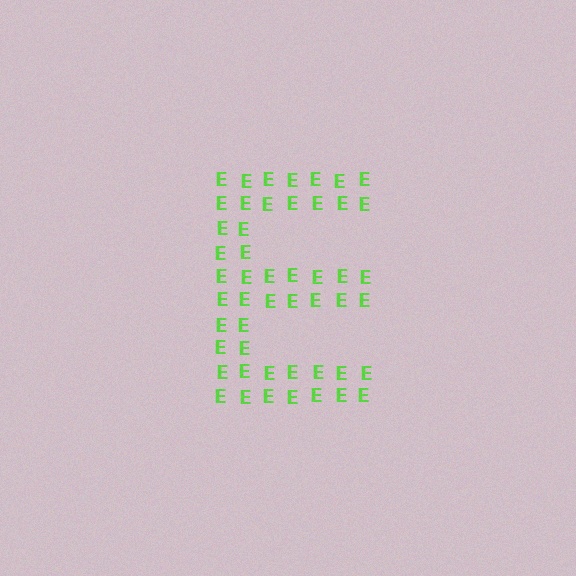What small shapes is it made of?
It is made of small letter E's.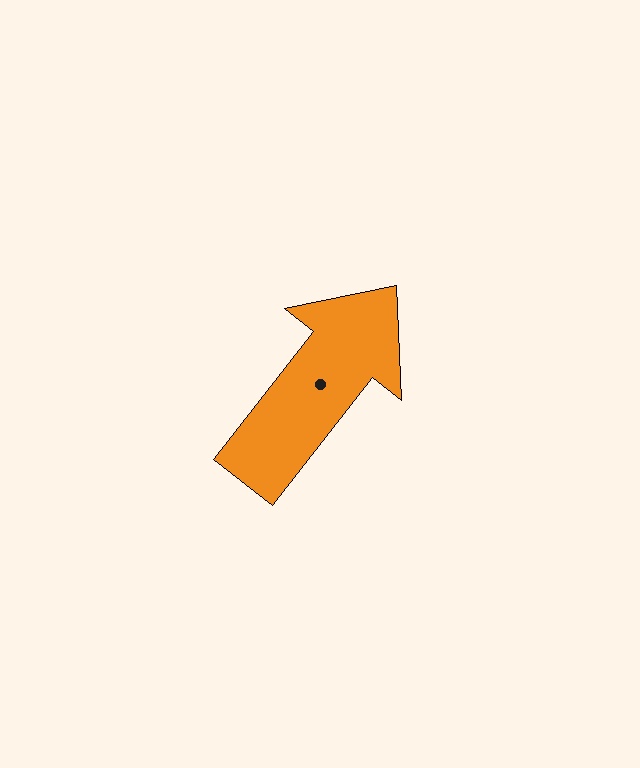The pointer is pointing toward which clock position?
Roughly 1 o'clock.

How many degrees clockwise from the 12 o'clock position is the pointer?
Approximately 38 degrees.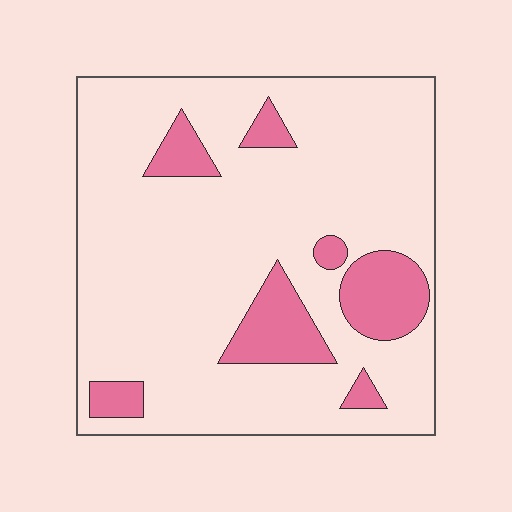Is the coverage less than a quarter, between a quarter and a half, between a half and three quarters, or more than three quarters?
Less than a quarter.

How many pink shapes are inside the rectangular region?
7.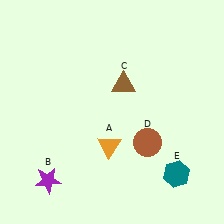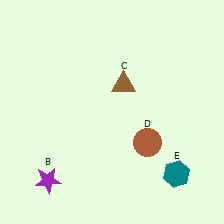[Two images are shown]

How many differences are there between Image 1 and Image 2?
There is 1 difference between the two images.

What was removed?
The orange triangle (A) was removed in Image 2.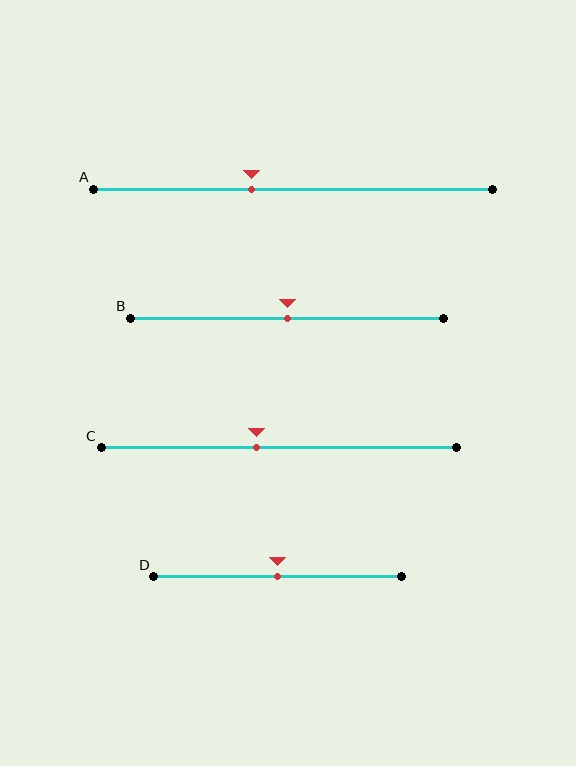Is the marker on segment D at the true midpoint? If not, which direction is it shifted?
Yes, the marker on segment D is at the true midpoint.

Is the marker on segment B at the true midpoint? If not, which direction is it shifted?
Yes, the marker on segment B is at the true midpoint.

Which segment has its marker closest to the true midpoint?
Segment B has its marker closest to the true midpoint.